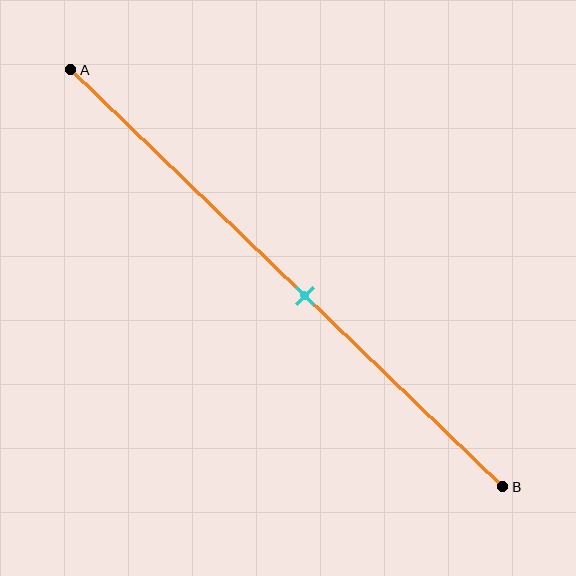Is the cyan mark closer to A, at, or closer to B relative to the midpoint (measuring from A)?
The cyan mark is closer to point B than the midpoint of segment AB.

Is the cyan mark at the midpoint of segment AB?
No, the mark is at about 55% from A, not at the 50% midpoint.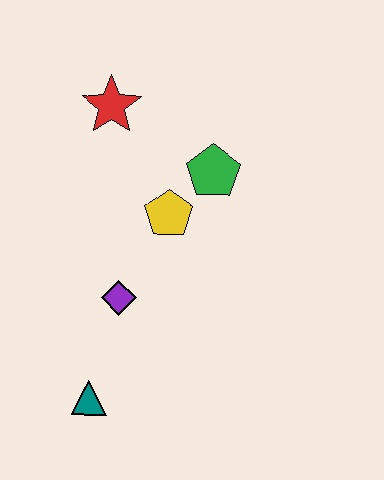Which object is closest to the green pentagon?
The yellow pentagon is closest to the green pentagon.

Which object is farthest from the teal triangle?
The red star is farthest from the teal triangle.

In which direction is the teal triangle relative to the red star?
The teal triangle is below the red star.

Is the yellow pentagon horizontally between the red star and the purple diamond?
No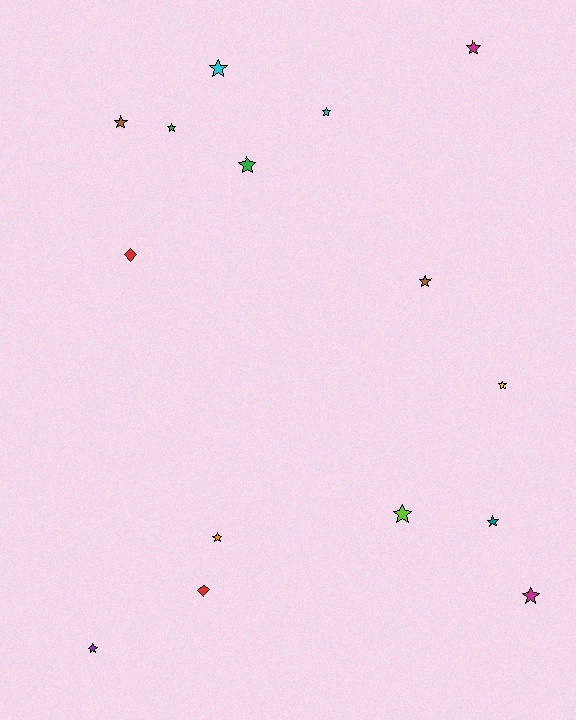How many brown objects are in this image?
There are 2 brown objects.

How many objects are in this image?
There are 15 objects.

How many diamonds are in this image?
There are 2 diamonds.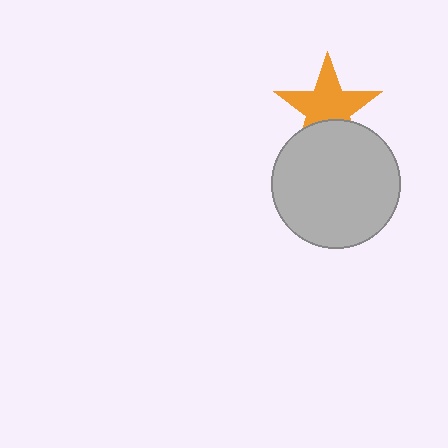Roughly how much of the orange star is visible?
Most of it is visible (roughly 69%).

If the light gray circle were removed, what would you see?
You would see the complete orange star.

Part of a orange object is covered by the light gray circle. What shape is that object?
It is a star.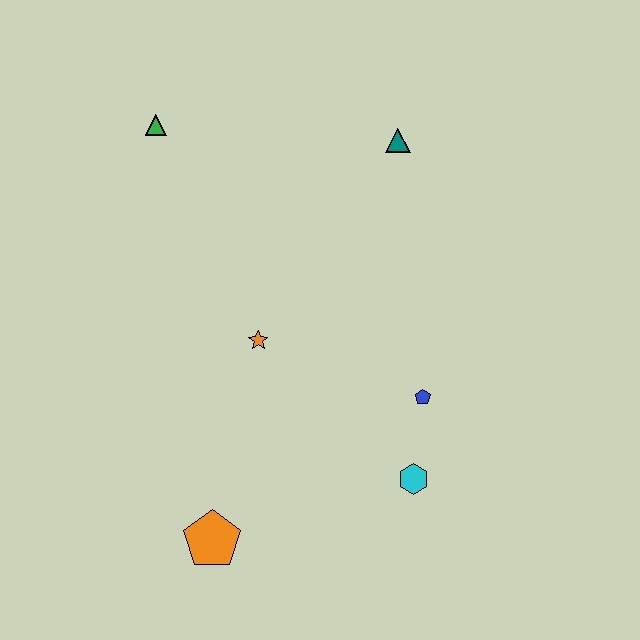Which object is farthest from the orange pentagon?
The teal triangle is farthest from the orange pentagon.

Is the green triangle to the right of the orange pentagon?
No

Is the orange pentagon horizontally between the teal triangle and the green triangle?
Yes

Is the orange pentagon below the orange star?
Yes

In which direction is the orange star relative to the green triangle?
The orange star is below the green triangle.